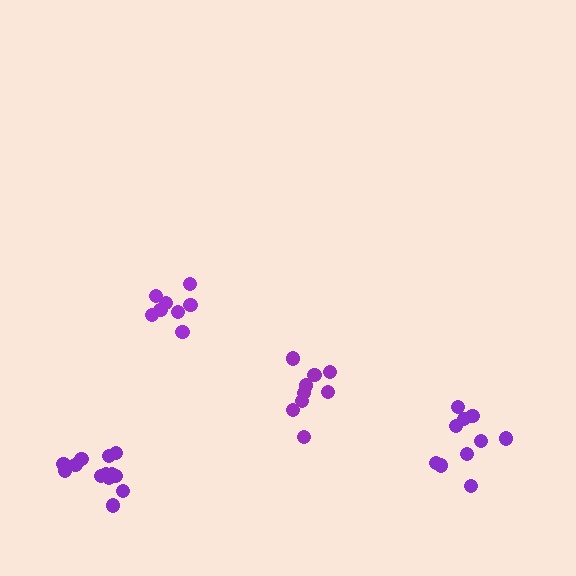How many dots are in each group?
Group 1: 10 dots, Group 2: 8 dots, Group 3: 9 dots, Group 4: 13 dots (40 total).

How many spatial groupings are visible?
There are 4 spatial groupings.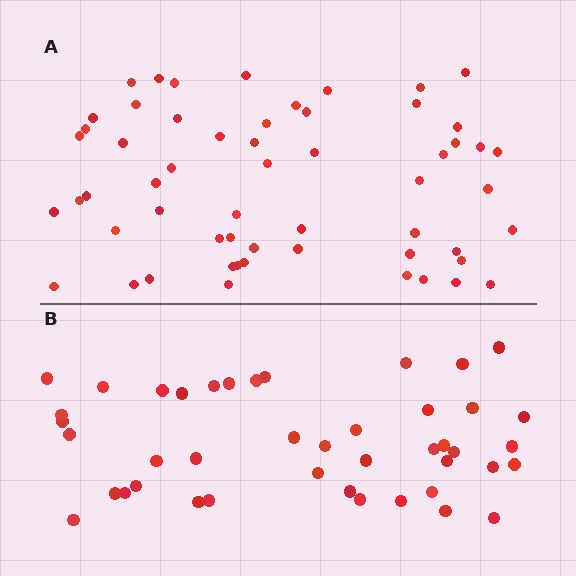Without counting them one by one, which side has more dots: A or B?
Region A (the top region) has more dots.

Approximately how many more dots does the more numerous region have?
Region A has approximately 15 more dots than region B.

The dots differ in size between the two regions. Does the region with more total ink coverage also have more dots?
No. Region B has more total ink coverage because its dots are larger, but region A actually contains more individual dots. Total area can be misleading — the number of items is what matters here.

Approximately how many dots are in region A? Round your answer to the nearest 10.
About 60 dots. (The exact count is 57, which rounds to 60.)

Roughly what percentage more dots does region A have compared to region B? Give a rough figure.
About 35% more.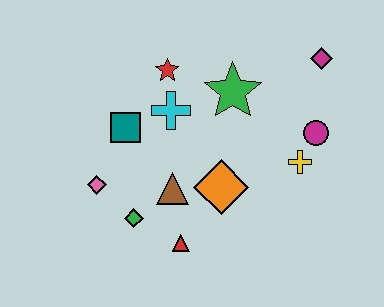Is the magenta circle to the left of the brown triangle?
No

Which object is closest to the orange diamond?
The brown triangle is closest to the orange diamond.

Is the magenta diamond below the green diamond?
No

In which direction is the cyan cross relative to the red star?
The cyan cross is below the red star.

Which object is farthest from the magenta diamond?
The pink diamond is farthest from the magenta diamond.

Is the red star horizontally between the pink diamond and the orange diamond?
Yes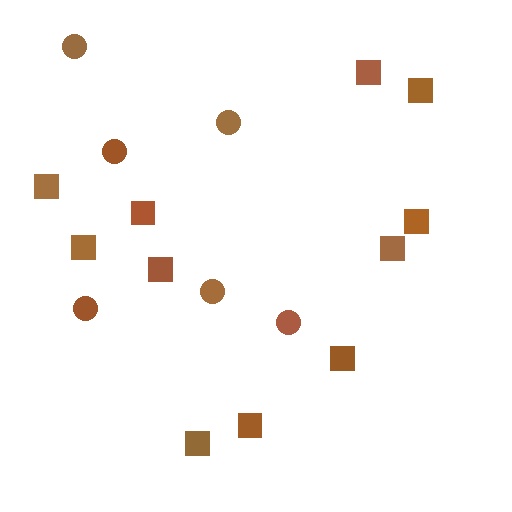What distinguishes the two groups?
There are 2 groups: one group of squares (11) and one group of circles (6).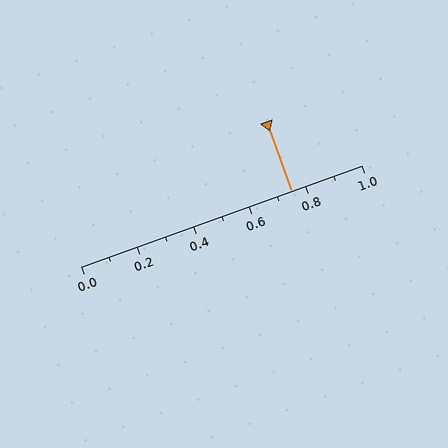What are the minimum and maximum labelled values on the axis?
The axis runs from 0.0 to 1.0.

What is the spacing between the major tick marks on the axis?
The major ticks are spaced 0.2 apart.